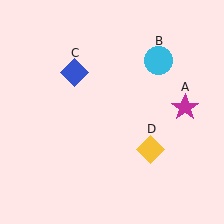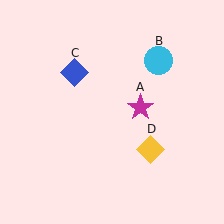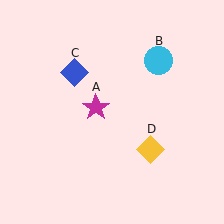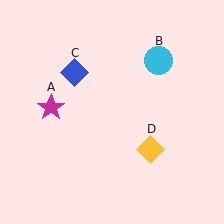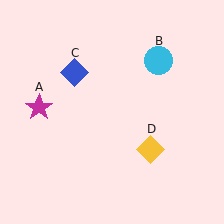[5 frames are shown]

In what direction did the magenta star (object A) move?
The magenta star (object A) moved left.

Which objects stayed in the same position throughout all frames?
Cyan circle (object B) and blue diamond (object C) and yellow diamond (object D) remained stationary.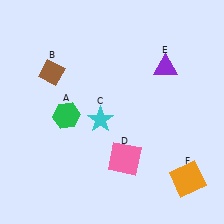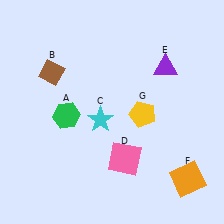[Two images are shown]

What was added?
A yellow pentagon (G) was added in Image 2.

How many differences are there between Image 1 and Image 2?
There is 1 difference between the two images.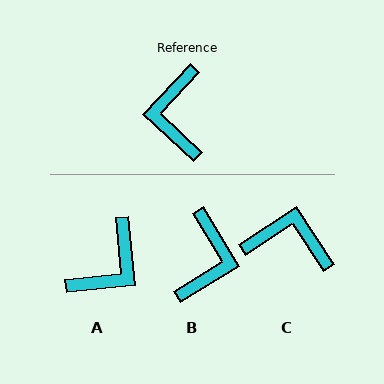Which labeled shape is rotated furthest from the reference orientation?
B, about 164 degrees away.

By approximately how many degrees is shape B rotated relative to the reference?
Approximately 164 degrees counter-clockwise.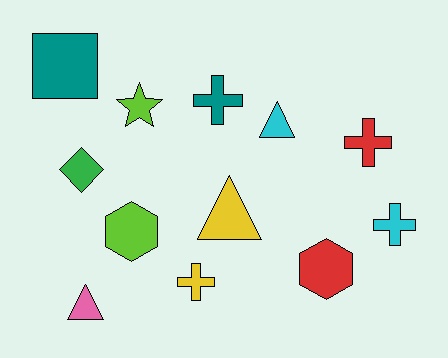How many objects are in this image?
There are 12 objects.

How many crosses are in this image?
There are 4 crosses.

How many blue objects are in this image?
There are no blue objects.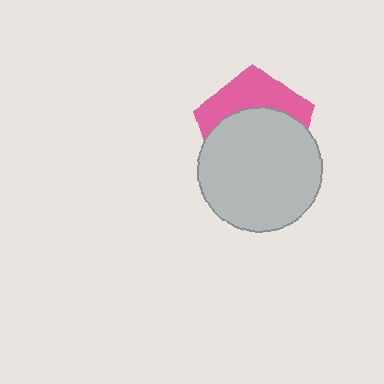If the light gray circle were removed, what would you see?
You would see the complete pink pentagon.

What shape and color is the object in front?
The object in front is a light gray circle.